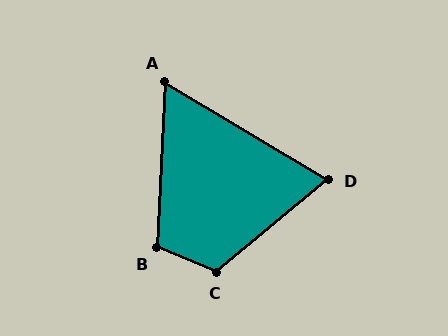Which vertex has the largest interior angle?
C, at approximately 118 degrees.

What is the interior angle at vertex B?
Approximately 109 degrees (obtuse).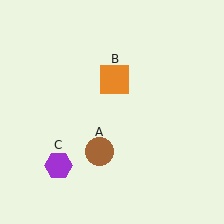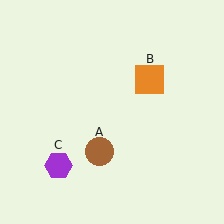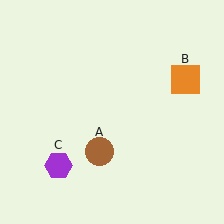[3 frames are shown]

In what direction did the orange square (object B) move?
The orange square (object B) moved right.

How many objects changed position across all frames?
1 object changed position: orange square (object B).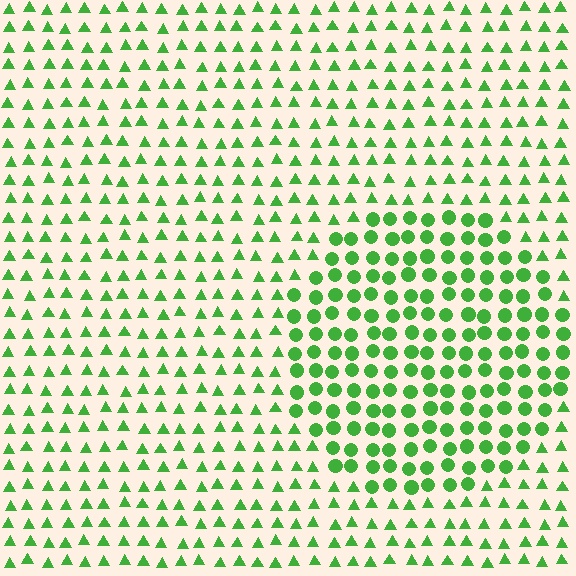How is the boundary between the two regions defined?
The boundary is defined by a change in element shape: circles inside vs. triangles outside. All elements share the same color and spacing.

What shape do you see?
I see a circle.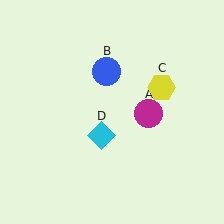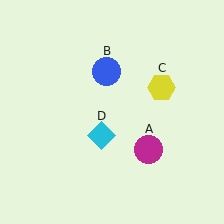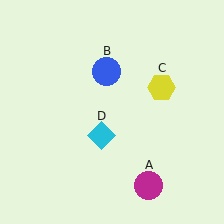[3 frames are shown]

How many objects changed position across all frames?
1 object changed position: magenta circle (object A).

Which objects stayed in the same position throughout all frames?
Blue circle (object B) and yellow hexagon (object C) and cyan diamond (object D) remained stationary.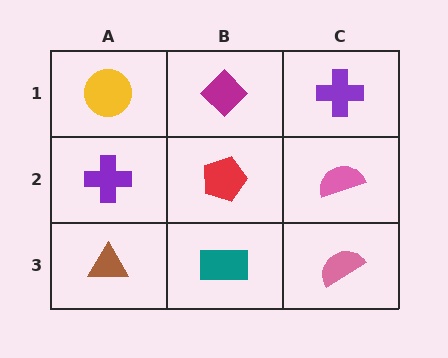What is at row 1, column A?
A yellow circle.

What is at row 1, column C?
A purple cross.